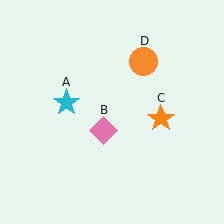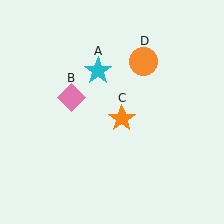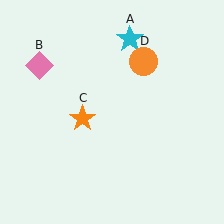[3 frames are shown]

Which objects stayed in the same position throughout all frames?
Orange circle (object D) remained stationary.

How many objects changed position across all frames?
3 objects changed position: cyan star (object A), pink diamond (object B), orange star (object C).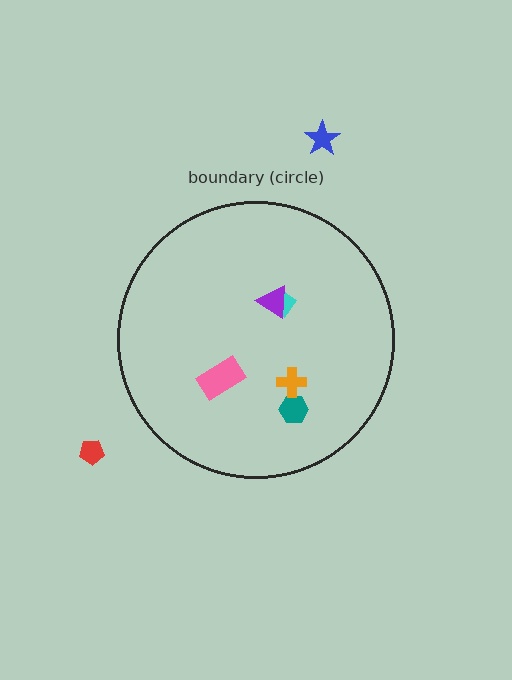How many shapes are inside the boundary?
5 inside, 2 outside.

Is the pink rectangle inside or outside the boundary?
Inside.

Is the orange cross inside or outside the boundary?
Inside.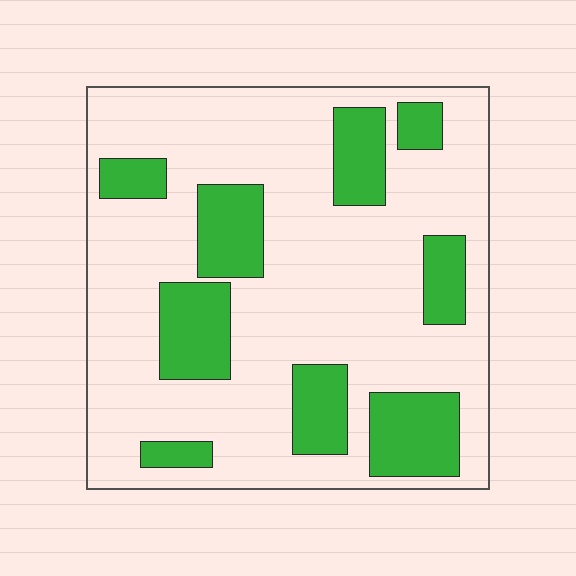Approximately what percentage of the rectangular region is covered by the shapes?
Approximately 25%.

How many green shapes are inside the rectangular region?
9.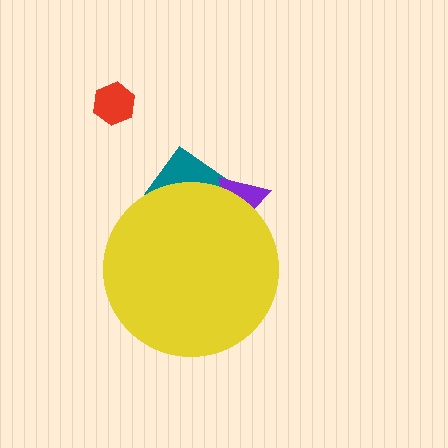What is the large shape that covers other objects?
A yellow circle.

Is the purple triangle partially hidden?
Yes, the purple triangle is partially hidden behind the yellow circle.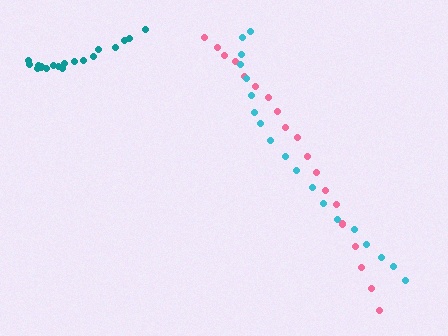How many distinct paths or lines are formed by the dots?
There are 3 distinct paths.